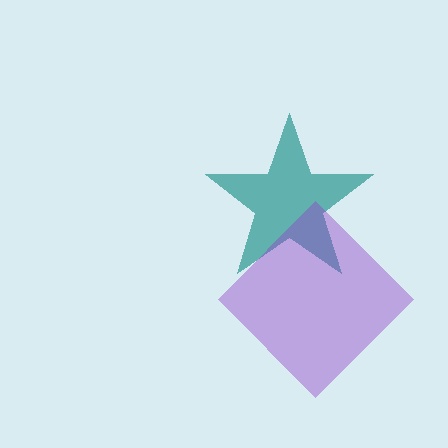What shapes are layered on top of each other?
The layered shapes are: a teal star, a purple diamond.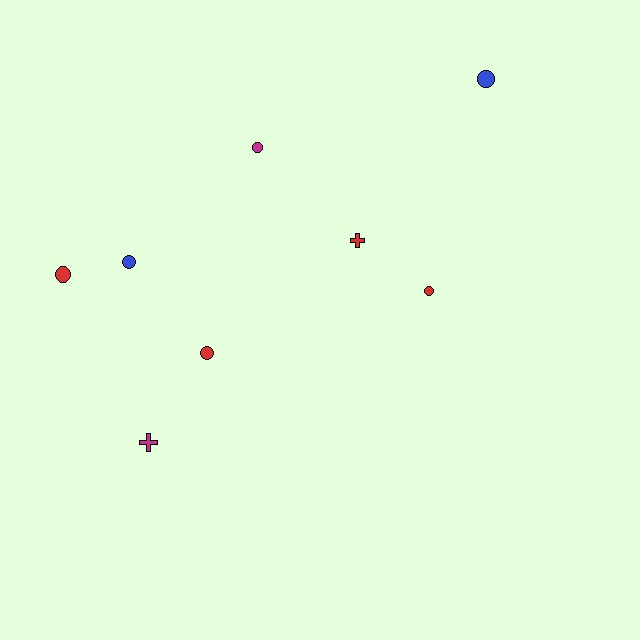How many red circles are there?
There are 3 red circles.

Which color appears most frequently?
Red, with 4 objects.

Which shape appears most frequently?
Circle, with 6 objects.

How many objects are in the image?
There are 8 objects.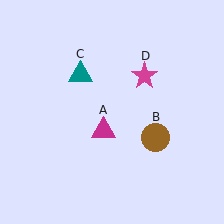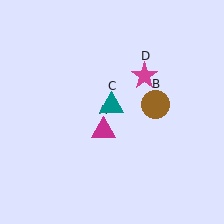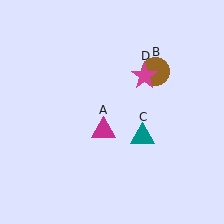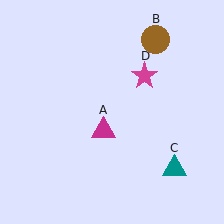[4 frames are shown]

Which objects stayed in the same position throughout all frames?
Magenta triangle (object A) and magenta star (object D) remained stationary.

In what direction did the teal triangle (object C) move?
The teal triangle (object C) moved down and to the right.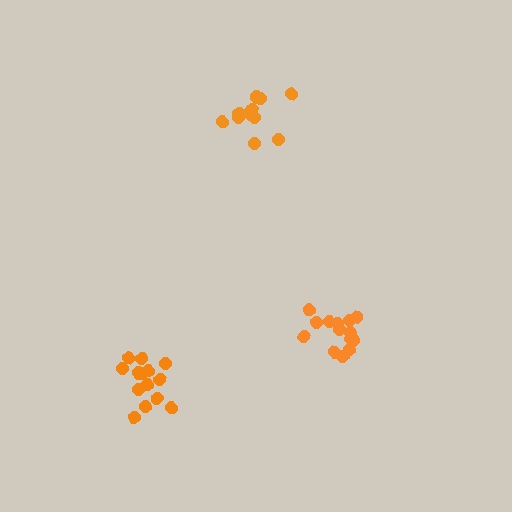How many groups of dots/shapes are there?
There are 3 groups.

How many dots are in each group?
Group 1: 15 dots, Group 2: 15 dots, Group 3: 12 dots (42 total).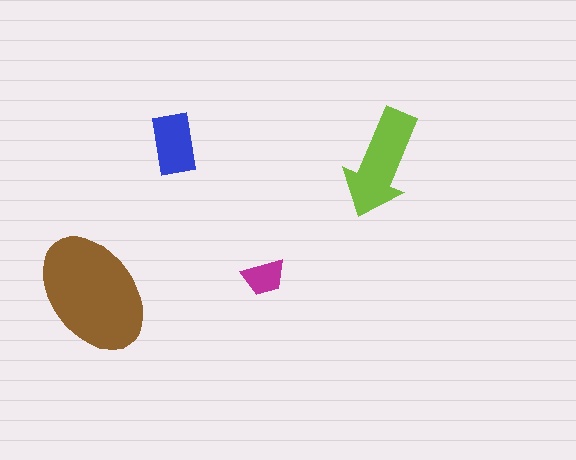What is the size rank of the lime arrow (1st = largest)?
2nd.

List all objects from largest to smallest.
The brown ellipse, the lime arrow, the blue rectangle, the magenta trapezoid.